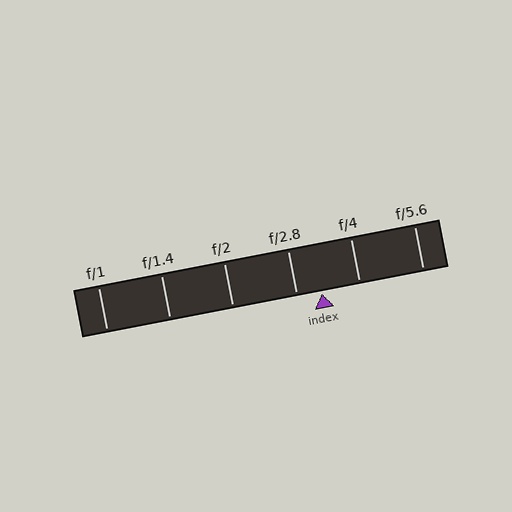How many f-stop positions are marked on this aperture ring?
There are 6 f-stop positions marked.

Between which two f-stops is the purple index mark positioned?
The index mark is between f/2.8 and f/4.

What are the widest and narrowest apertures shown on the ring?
The widest aperture shown is f/1 and the narrowest is f/5.6.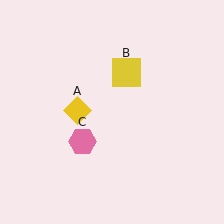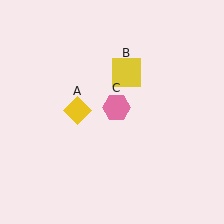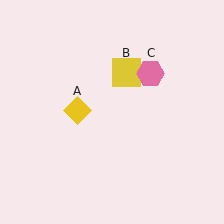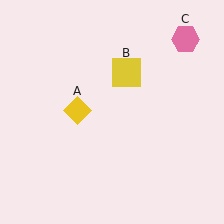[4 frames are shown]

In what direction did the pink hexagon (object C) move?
The pink hexagon (object C) moved up and to the right.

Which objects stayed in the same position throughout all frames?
Yellow diamond (object A) and yellow square (object B) remained stationary.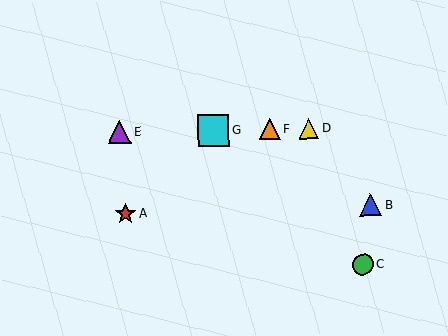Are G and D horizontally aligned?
Yes, both are at y≈130.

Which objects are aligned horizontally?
Objects D, E, F, G are aligned horizontally.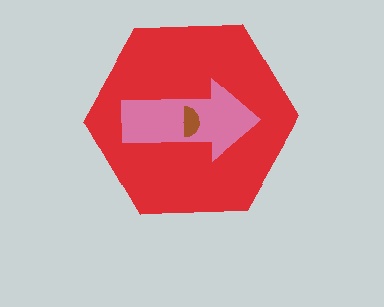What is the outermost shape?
The red hexagon.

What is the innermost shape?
The brown semicircle.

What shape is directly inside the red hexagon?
The pink arrow.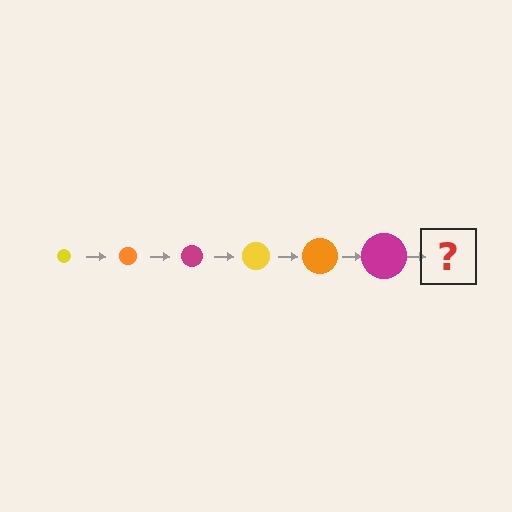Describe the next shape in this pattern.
It should be a yellow circle, larger than the previous one.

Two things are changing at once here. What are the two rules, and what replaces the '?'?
The two rules are that the circle grows larger each step and the color cycles through yellow, orange, and magenta. The '?' should be a yellow circle, larger than the previous one.